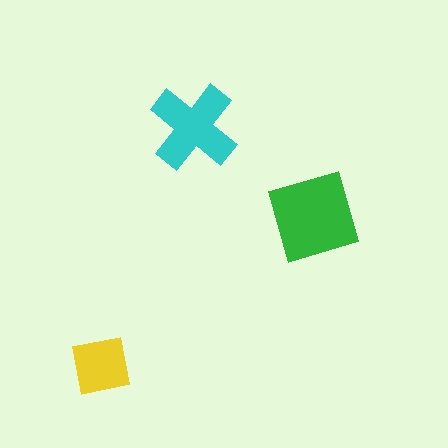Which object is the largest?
The green square.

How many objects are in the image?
There are 3 objects in the image.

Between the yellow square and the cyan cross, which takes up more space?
The cyan cross.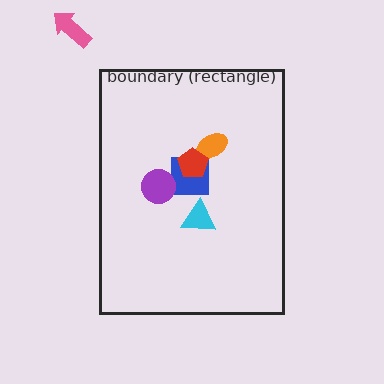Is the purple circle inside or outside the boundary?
Inside.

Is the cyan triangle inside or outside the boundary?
Inside.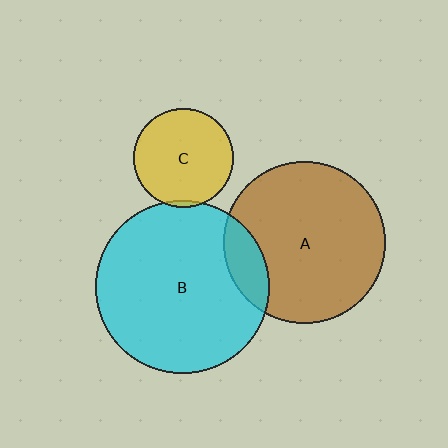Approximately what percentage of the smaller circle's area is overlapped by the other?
Approximately 15%.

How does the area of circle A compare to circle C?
Approximately 2.6 times.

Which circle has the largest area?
Circle B (cyan).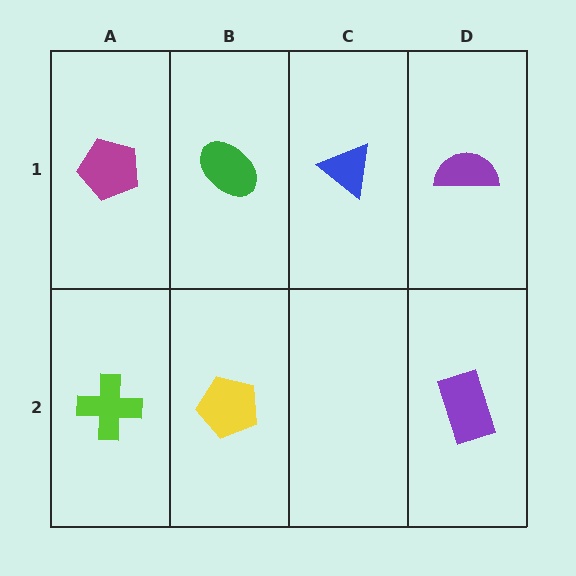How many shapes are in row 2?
3 shapes.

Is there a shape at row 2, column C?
No, that cell is empty.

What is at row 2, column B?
A yellow pentagon.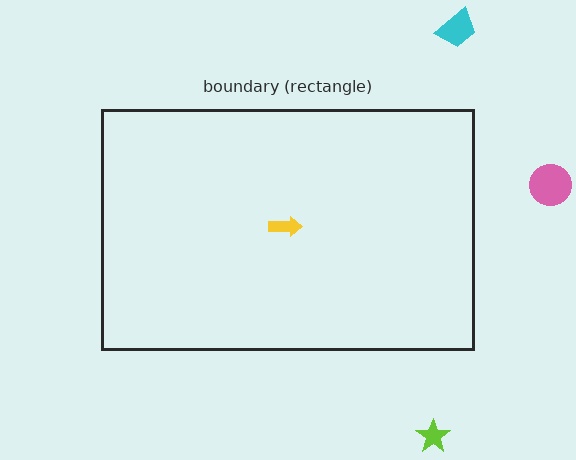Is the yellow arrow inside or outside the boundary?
Inside.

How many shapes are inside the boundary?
1 inside, 3 outside.